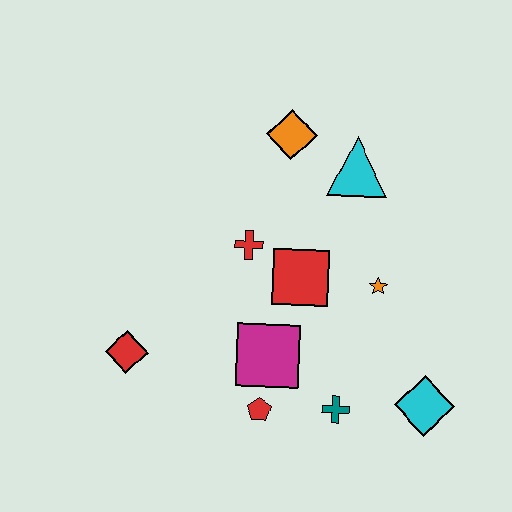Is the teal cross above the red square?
No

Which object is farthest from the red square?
The red diamond is farthest from the red square.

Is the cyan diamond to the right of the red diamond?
Yes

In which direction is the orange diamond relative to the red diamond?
The orange diamond is above the red diamond.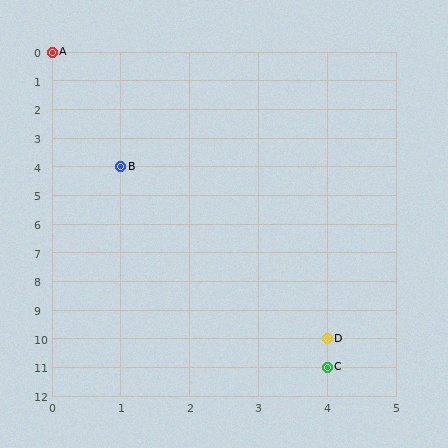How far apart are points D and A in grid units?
Points D and A are 4 columns and 10 rows apart (about 10.8 grid units diagonally).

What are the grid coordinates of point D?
Point D is at grid coordinates (4, 10).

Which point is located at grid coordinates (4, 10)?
Point D is at (4, 10).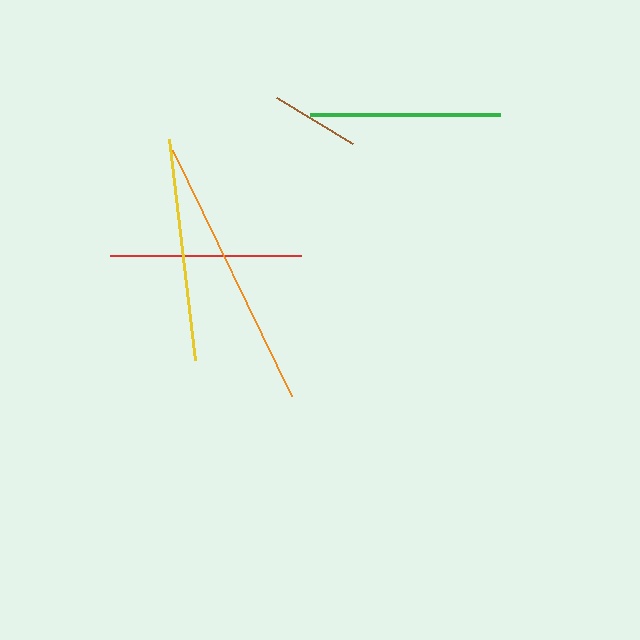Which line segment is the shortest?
The brown line is the shortest at approximately 89 pixels.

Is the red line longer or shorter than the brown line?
The red line is longer than the brown line.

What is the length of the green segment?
The green segment is approximately 190 pixels long.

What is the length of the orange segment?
The orange segment is approximately 273 pixels long.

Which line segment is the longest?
The orange line is the longest at approximately 273 pixels.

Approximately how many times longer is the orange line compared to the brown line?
The orange line is approximately 3.1 times the length of the brown line.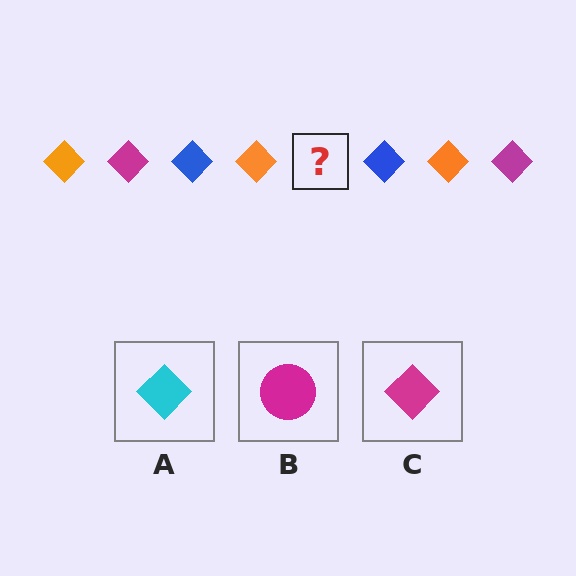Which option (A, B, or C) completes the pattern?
C.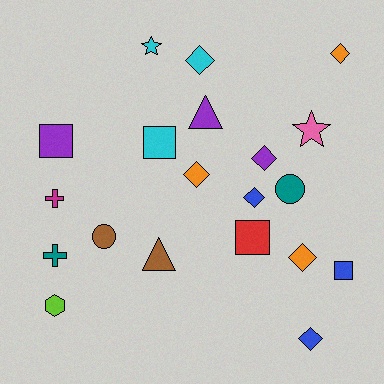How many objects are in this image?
There are 20 objects.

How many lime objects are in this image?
There is 1 lime object.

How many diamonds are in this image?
There are 7 diamonds.